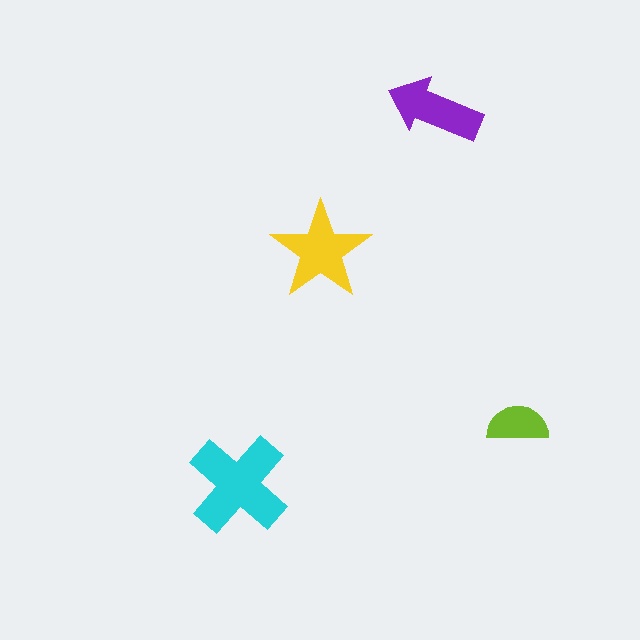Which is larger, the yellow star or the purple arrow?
The yellow star.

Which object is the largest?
The cyan cross.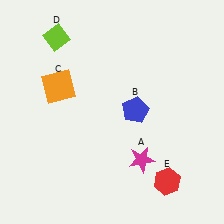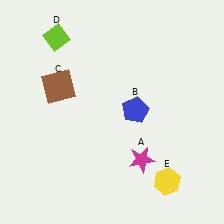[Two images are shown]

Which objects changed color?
C changed from orange to brown. E changed from red to yellow.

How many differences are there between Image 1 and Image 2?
There are 2 differences between the two images.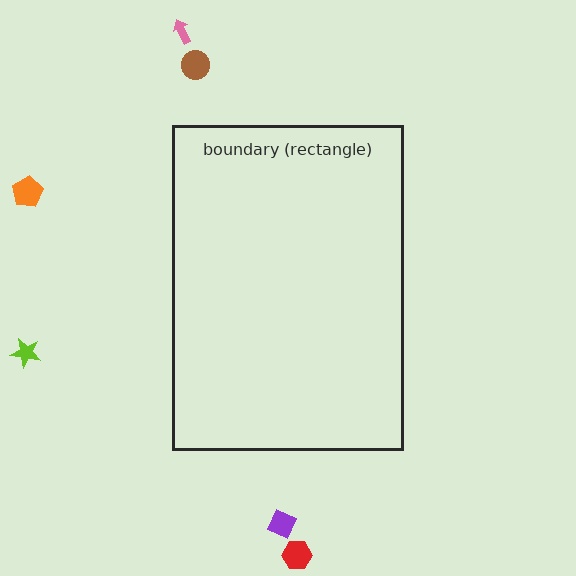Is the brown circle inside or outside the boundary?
Outside.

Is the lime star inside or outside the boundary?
Outside.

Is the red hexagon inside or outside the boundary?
Outside.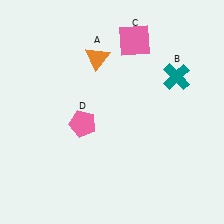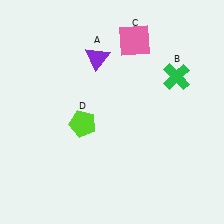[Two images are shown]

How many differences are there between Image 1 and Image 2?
There are 3 differences between the two images.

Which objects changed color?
A changed from orange to purple. B changed from teal to green. D changed from pink to lime.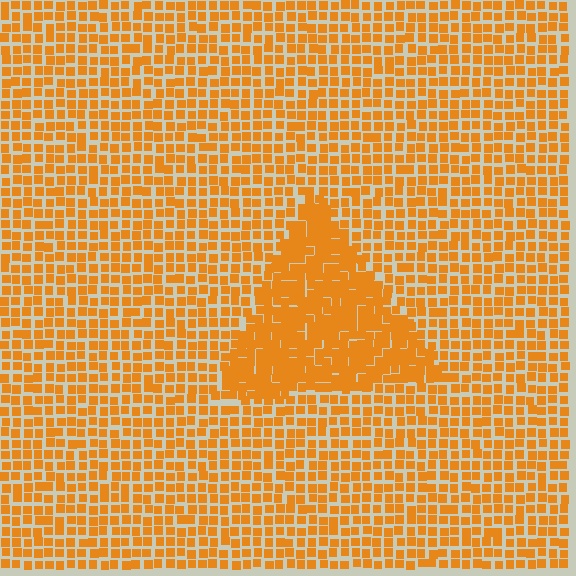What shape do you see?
I see a triangle.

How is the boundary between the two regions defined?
The boundary is defined by a change in element density (approximately 1.7x ratio). All elements are the same color, size, and shape.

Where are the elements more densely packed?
The elements are more densely packed inside the triangle boundary.